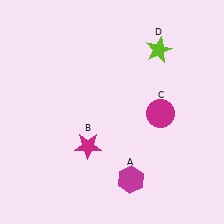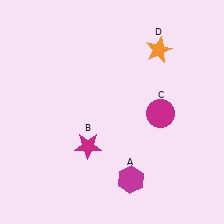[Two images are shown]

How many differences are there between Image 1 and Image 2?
There is 1 difference between the two images.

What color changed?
The star (D) changed from lime in Image 1 to orange in Image 2.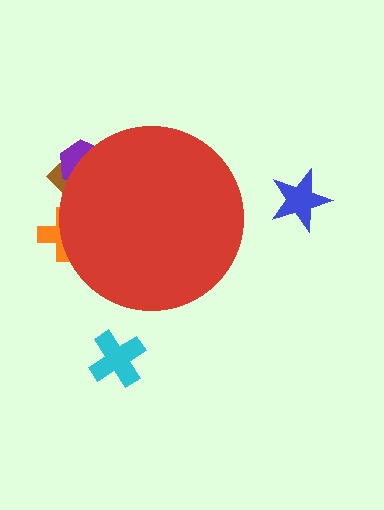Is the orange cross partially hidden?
Yes, the orange cross is partially hidden behind the red circle.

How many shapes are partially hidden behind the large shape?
3 shapes are partially hidden.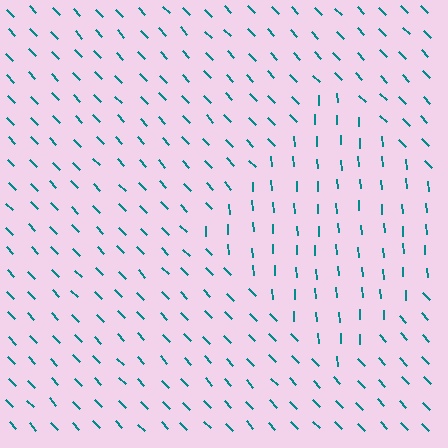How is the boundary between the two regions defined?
The boundary is defined purely by a change in line orientation (approximately 40 degrees difference). All lines are the same color and thickness.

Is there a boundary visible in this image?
Yes, there is a texture boundary formed by a change in line orientation.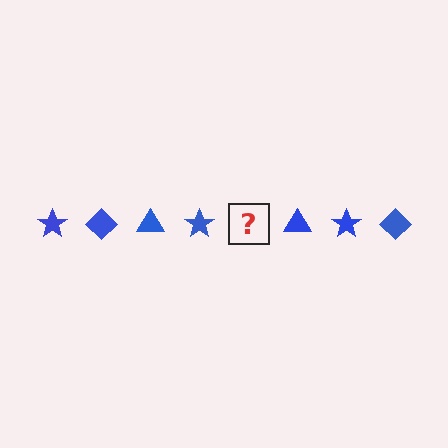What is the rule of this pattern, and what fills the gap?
The rule is that the pattern cycles through star, diamond, triangle shapes in blue. The gap should be filled with a blue diamond.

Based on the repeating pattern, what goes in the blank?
The blank should be a blue diamond.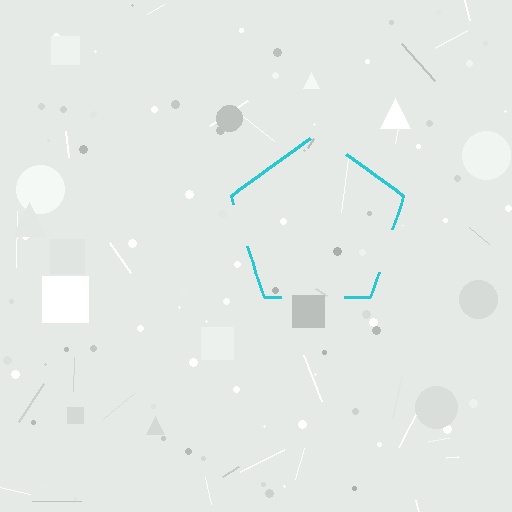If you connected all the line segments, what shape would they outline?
They would outline a pentagon.